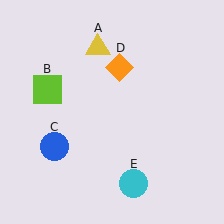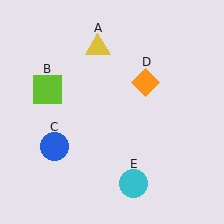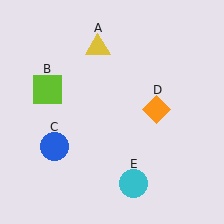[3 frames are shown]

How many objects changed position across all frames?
1 object changed position: orange diamond (object D).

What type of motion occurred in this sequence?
The orange diamond (object D) rotated clockwise around the center of the scene.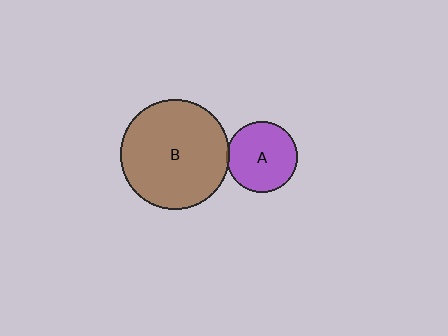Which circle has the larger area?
Circle B (brown).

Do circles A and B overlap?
Yes.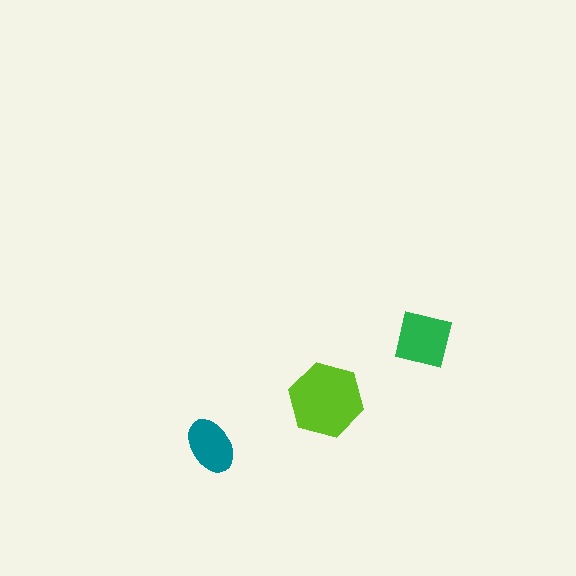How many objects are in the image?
There are 3 objects in the image.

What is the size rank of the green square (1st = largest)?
2nd.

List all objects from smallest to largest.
The teal ellipse, the green square, the lime hexagon.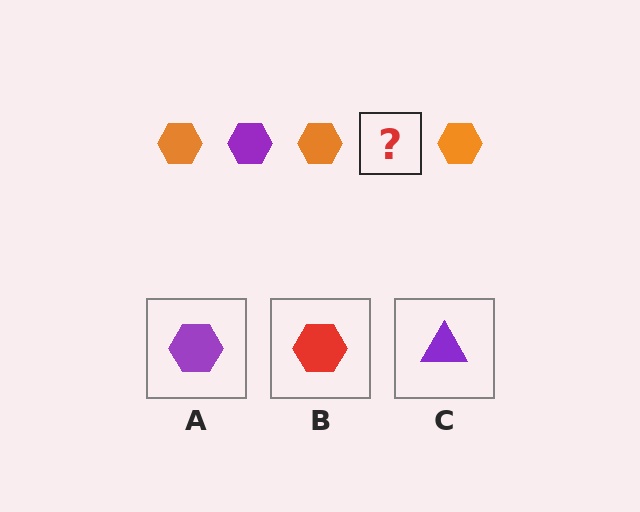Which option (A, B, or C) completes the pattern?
A.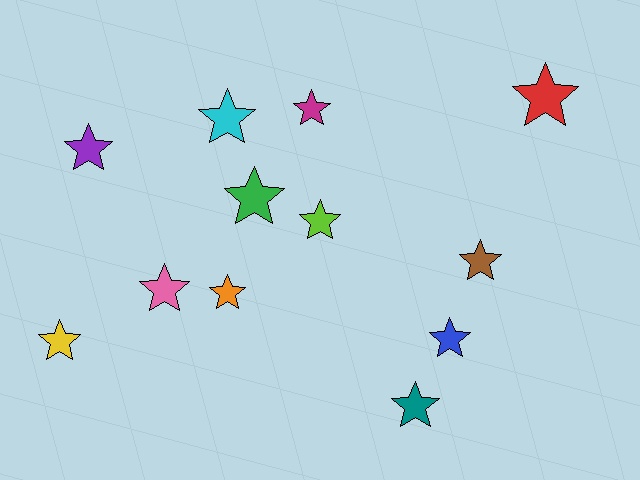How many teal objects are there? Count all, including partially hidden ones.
There is 1 teal object.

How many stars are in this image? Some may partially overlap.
There are 12 stars.